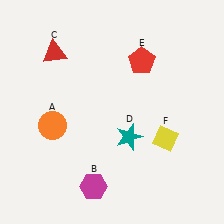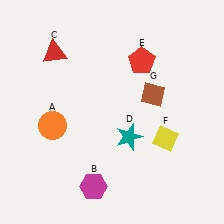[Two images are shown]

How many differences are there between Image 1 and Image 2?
There is 1 difference between the two images.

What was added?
A brown diamond (G) was added in Image 2.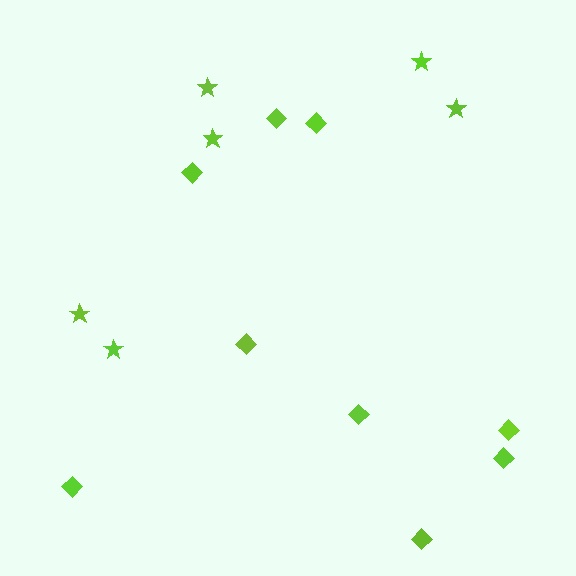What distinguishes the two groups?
There are 2 groups: one group of stars (6) and one group of diamonds (9).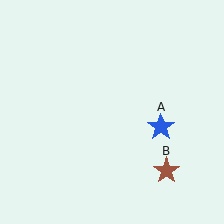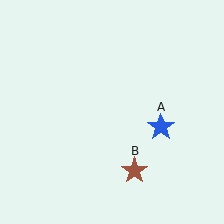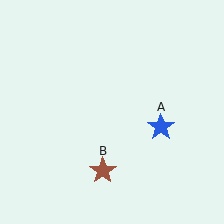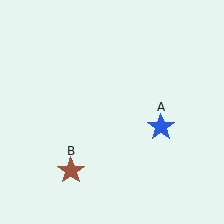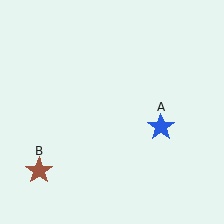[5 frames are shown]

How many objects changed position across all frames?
1 object changed position: brown star (object B).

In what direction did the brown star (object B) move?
The brown star (object B) moved left.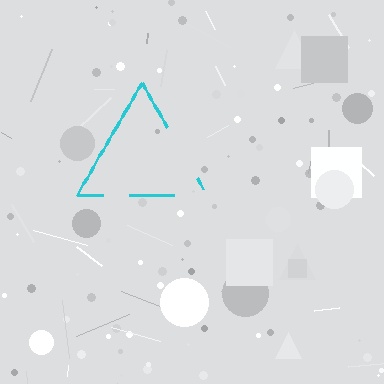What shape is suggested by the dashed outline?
The dashed outline suggests a triangle.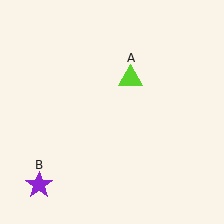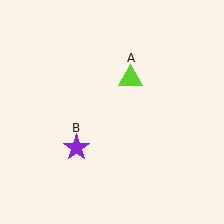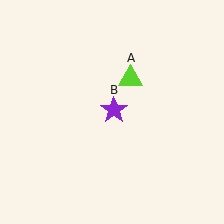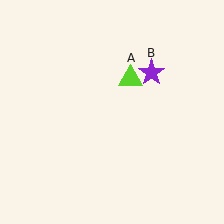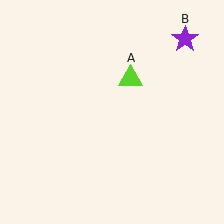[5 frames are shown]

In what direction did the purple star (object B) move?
The purple star (object B) moved up and to the right.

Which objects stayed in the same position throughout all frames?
Lime triangle (object A) remained stationary.